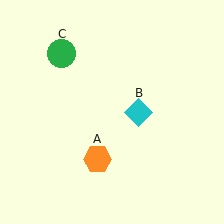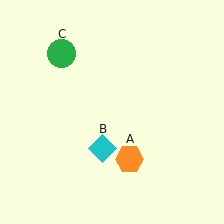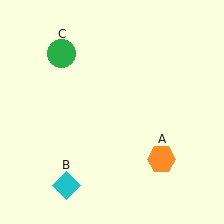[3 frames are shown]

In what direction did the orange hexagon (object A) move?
The orange hexagon (object A) moved right.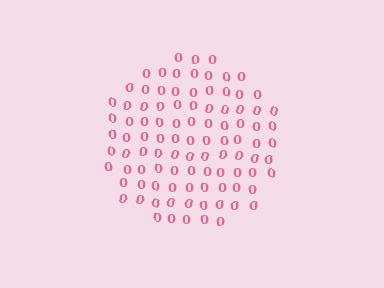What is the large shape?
The large shape is a circle.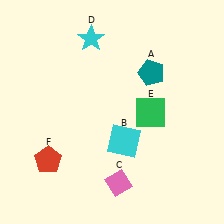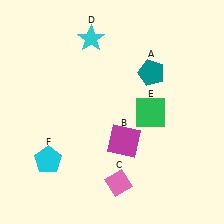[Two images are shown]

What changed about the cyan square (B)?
In Image 1, B is cyan. In Image 2, it changed to magenta.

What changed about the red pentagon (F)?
In Image 1, F is red. In Image 2, it changed to cyan.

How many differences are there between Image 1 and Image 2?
There are 2 differences between the two images.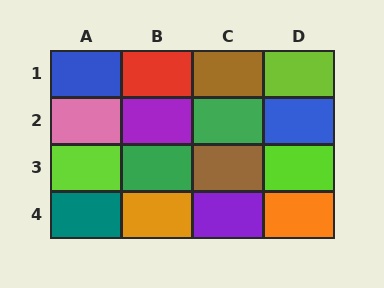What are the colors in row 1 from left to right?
Blue, red, brown, lime.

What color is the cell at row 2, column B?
Purple.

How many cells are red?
1 cell is red.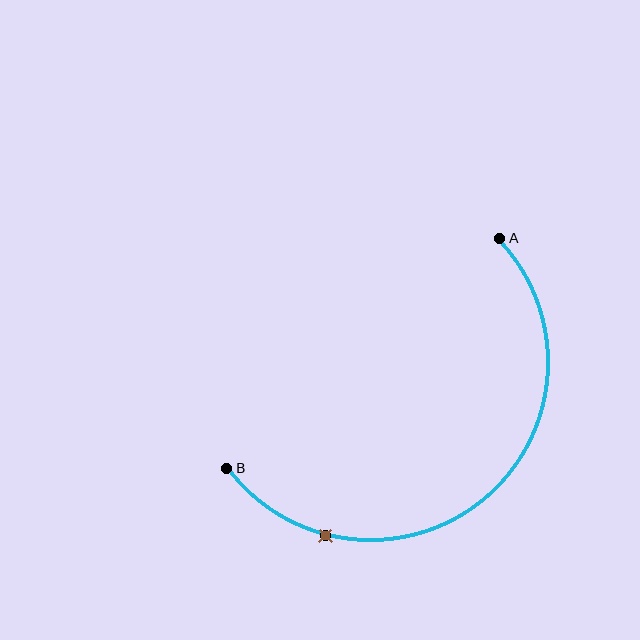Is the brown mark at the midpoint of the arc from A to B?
No. The brown mark lies on the arc but is closer to endpoint B. The arc midpoint would be at the point on the curve equidistant along the arc from both A and B.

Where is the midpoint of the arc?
The arc midpoint is the point on the curve farthest from the straight line joining A and B. It sits below and to the right of that line.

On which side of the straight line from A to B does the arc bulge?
The arc bulges below and to the right of the straight line connecting A and B.